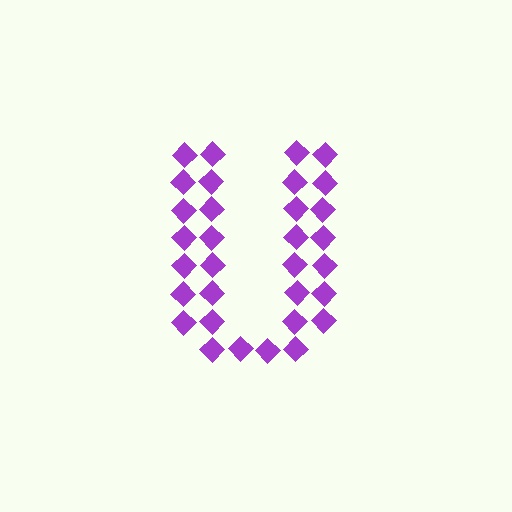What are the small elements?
The small elements are diamonds.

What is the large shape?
The large shape is the letter U.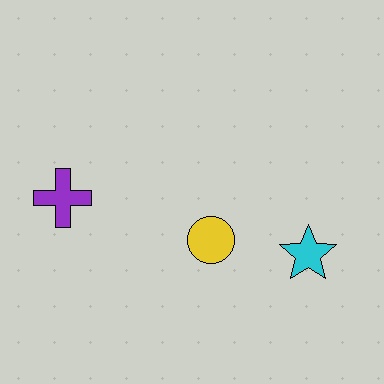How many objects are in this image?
There are 3 objects.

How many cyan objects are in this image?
There is 1 cyan object.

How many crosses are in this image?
There is 1 cross.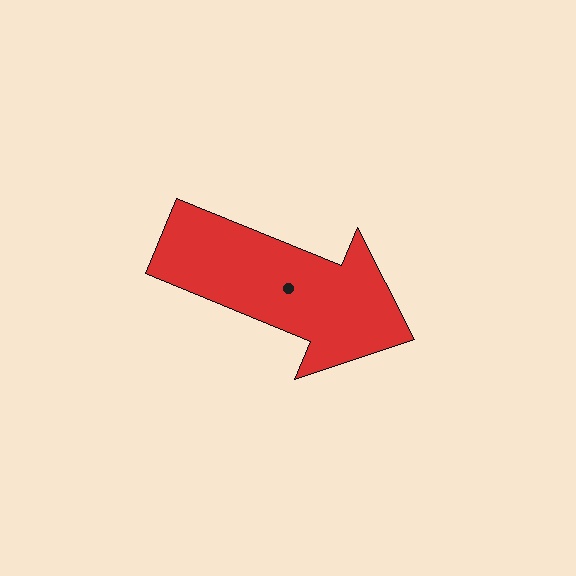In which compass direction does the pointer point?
East.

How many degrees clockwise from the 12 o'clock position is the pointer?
Approximately 112 degrees.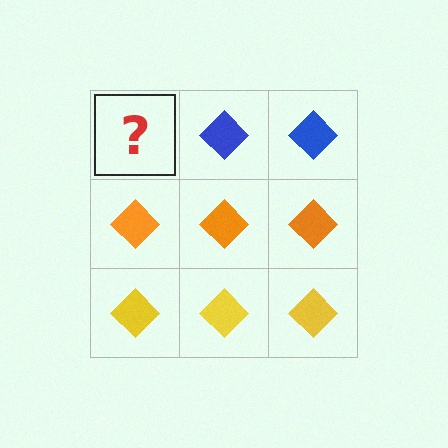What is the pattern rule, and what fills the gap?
The rule is that each row has a consistent color. The gap should be filled with a blue diamond.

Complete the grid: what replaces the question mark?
The question mark should be replaced with a blue diamond.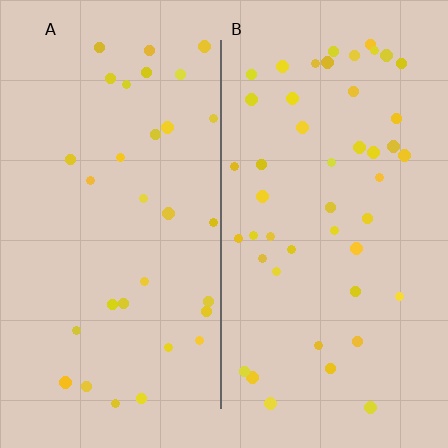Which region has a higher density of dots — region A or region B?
B (the right).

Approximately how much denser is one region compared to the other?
Approximately 1.5× — region B over region A.